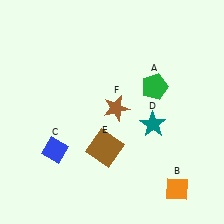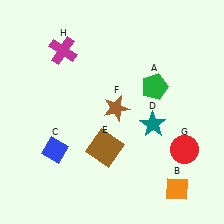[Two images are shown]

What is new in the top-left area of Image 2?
A magenta cross (H) was added in the top-left area of Image 2.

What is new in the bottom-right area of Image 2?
A red circle (G) was added in the bottom-right area of Image 2.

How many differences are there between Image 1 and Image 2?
There are 2 differences between the two images.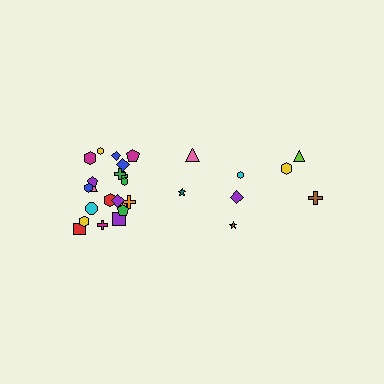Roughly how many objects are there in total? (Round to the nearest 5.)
Roughly 30 objects in total.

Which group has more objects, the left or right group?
The left group.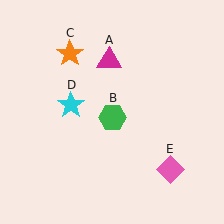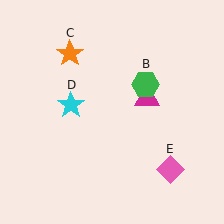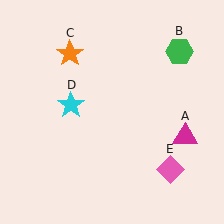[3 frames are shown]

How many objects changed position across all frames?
2 objects changed position: magenta triangle (object A), green hexagon (object B).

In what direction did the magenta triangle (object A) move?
The magenta triangle (object A) moved down and to the right.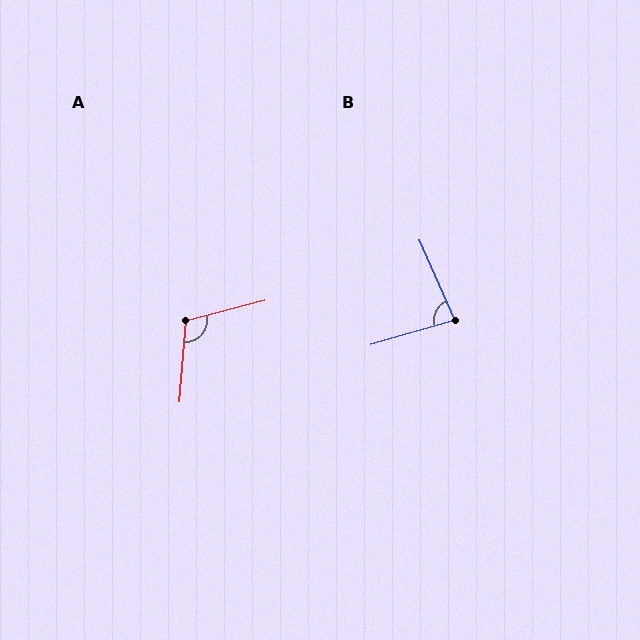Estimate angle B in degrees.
Approximately 83 degrees.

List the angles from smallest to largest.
B (83°), A (109°).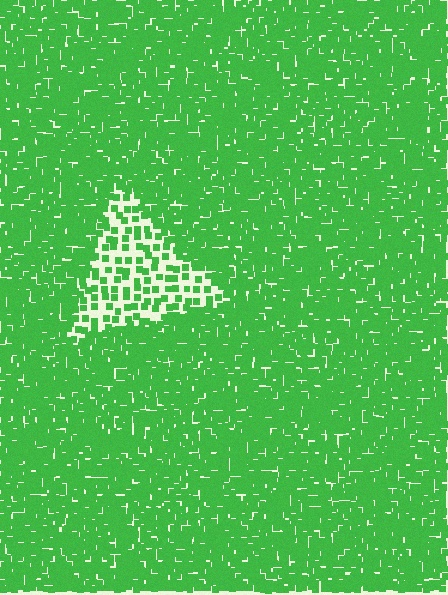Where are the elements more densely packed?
The elements are more densely packed outside the triangle boundary.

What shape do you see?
I see a triangle.